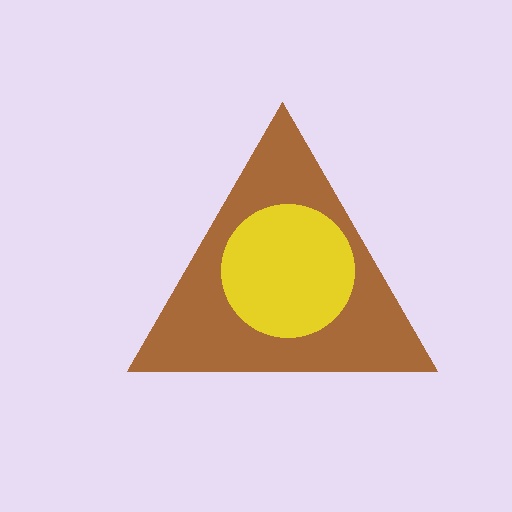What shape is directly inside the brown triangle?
The yellow circle.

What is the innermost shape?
The yellow circle.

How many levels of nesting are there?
2.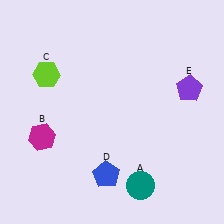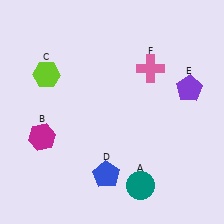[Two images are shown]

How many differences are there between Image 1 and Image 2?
There is 1 difference between the two images.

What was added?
A pink cross (F) was added in Image 2.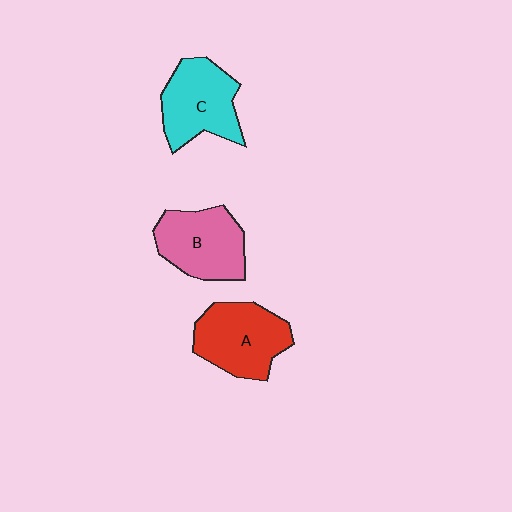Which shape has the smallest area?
Shape B (pink).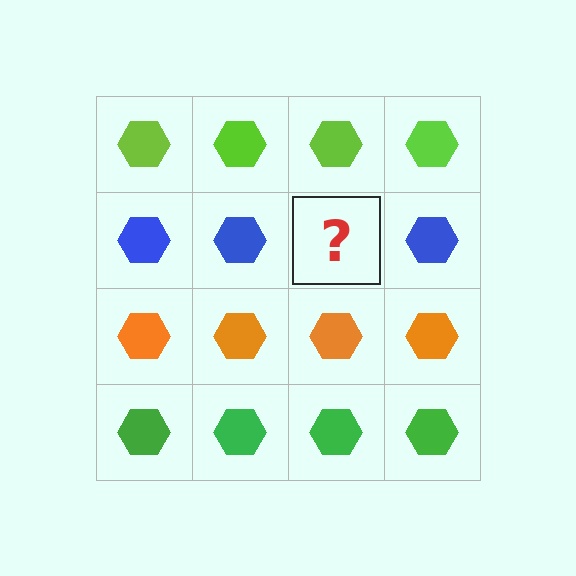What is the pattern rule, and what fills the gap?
The rule is that each row has a consistent color. The gap should be filled with a blue hexagon.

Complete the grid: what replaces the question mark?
The question mark should be replaced with a blue hexagon.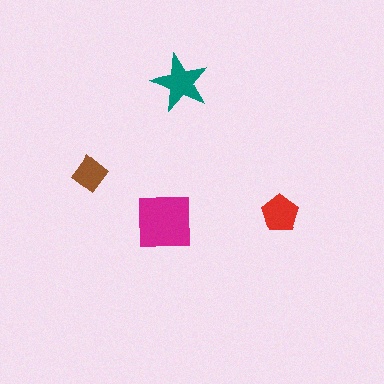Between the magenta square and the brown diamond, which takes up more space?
The magenta square.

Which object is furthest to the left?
The brown diamond is leftmost.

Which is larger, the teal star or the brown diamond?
The teal star.